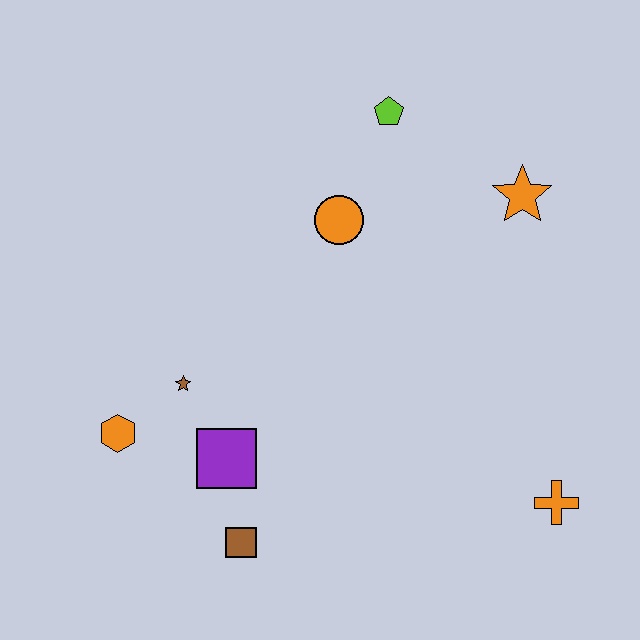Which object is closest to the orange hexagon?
The brown star is closest to the orange hexagon.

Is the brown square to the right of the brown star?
Yes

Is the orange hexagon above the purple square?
Yes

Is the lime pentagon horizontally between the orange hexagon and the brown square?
No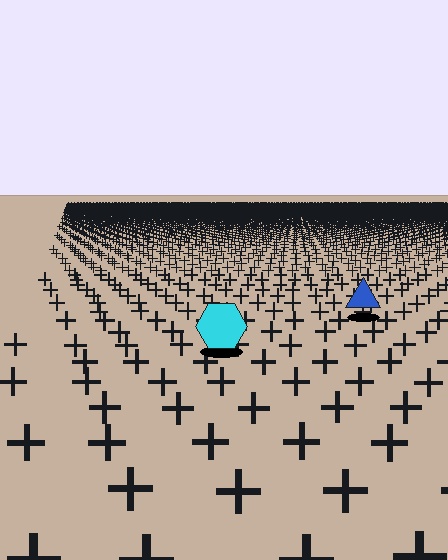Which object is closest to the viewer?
The cyan hexagon is closest. The texture marks near it are larger and more spread out.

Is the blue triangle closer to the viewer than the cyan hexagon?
No. The cyan hexagon is closer — you can tell from the texture gradient: the ground texture is coarser near it.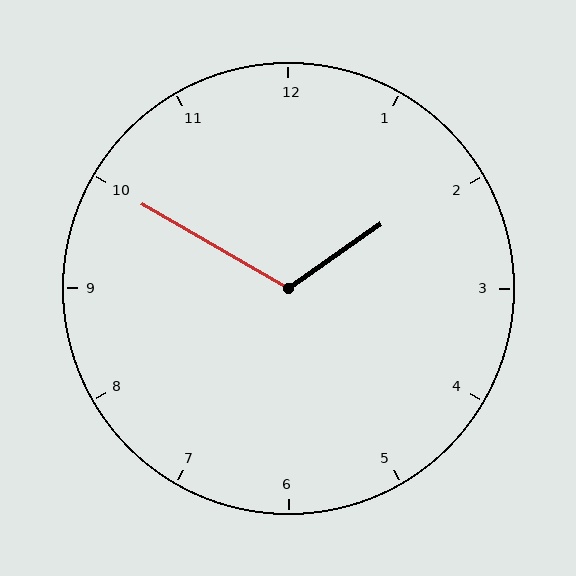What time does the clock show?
1:50.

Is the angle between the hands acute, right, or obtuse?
It is obtuse.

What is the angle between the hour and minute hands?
Approximately 115 degrees.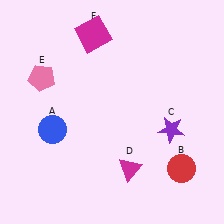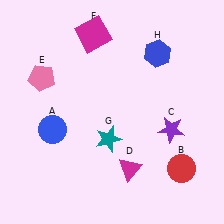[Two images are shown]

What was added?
A teal star (G), a blue hexagon (H) were added in Image 2.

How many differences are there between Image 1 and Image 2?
There are 2 differences between the two images.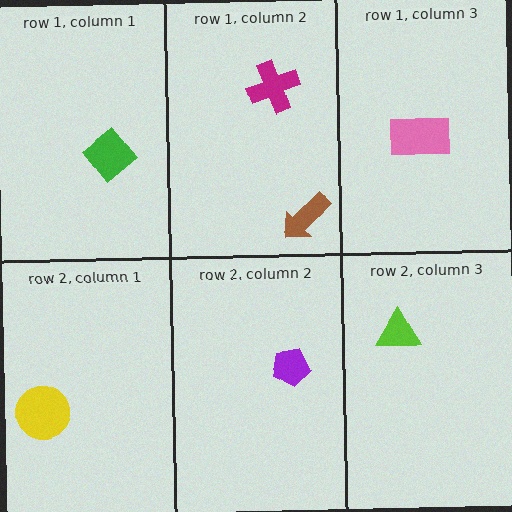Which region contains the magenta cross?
The row 1, column 2 region.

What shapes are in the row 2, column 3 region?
The lime triangle.